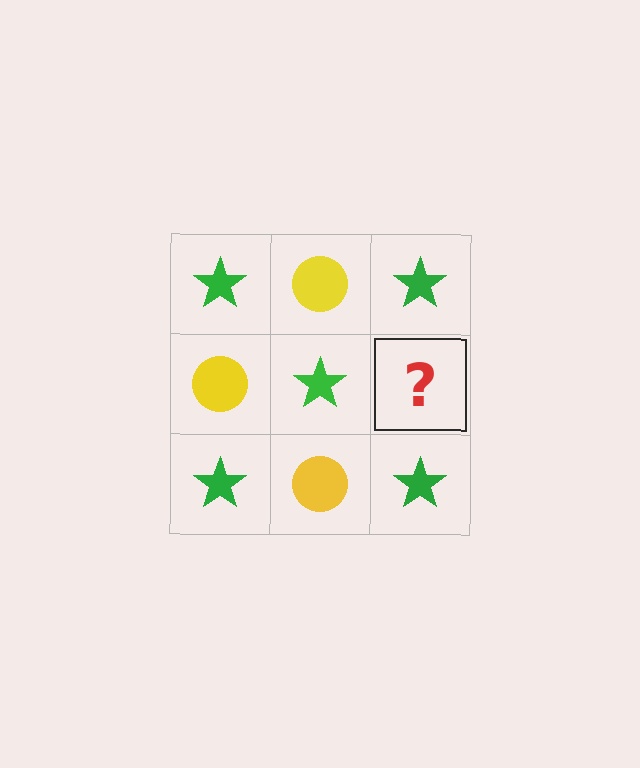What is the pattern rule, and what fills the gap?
The rule is that it alternates green star and yellow circle in a checkerboard pattern. The gap should be filled with a yellow circle.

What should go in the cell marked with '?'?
The missing cell should contain a yellow circle.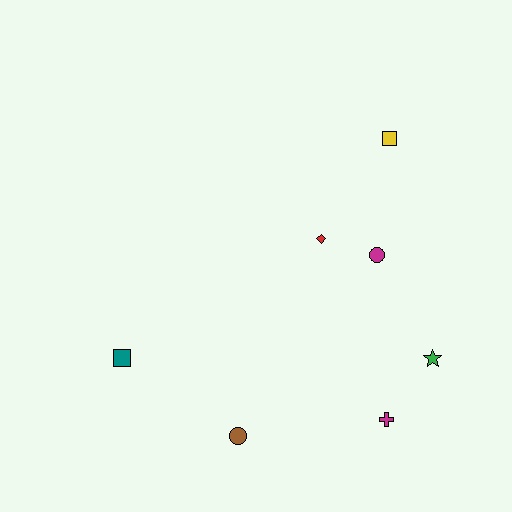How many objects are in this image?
There are 7 objects.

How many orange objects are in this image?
There are no orange objects.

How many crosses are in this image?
There is 1 cross.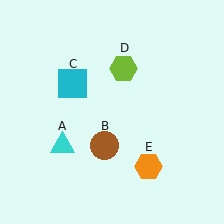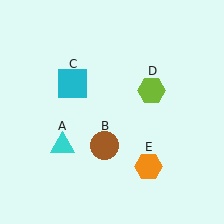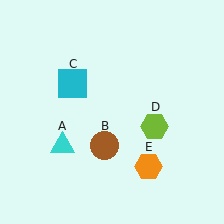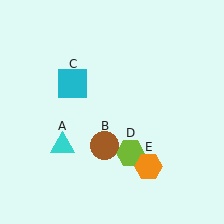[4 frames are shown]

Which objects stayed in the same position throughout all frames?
Cyan triangle (object A) and brown circle (object B) and cyan square (object C) and orange hexagon (object E) remained stationary.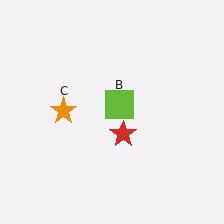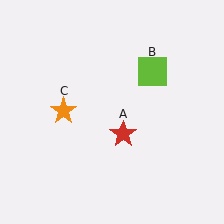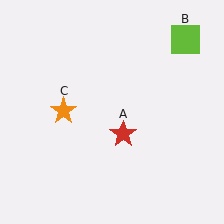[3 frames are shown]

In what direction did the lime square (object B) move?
The lime square (object B) moved up and to the right.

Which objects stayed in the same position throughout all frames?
Red star (object A) and orange star (object C) remained stationary.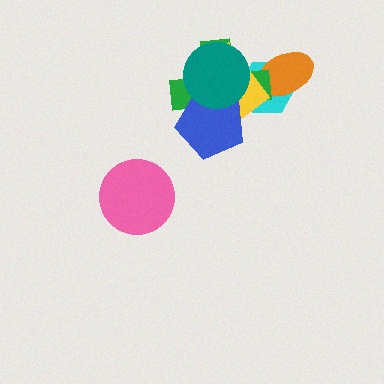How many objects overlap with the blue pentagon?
3 objects overlap with the blue pentagon.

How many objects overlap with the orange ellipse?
3 objects overlap with the orange ellipse.